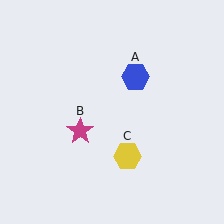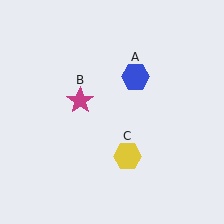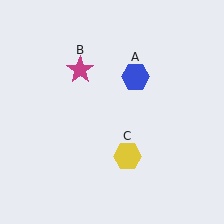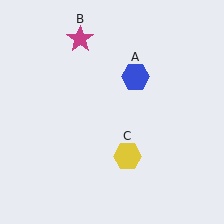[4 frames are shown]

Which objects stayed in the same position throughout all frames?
Blue hexagon (object A) and yellow hexagon (object C) remained stationary.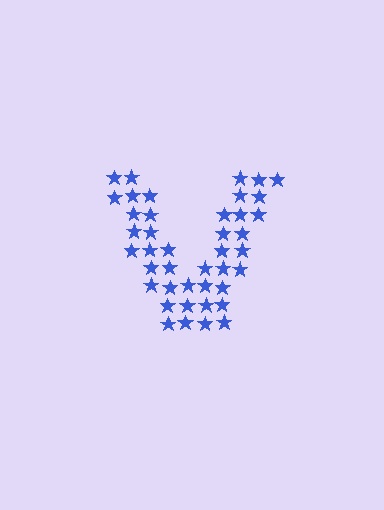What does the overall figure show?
The overall figure shows the letter V.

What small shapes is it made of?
It is made of small stars.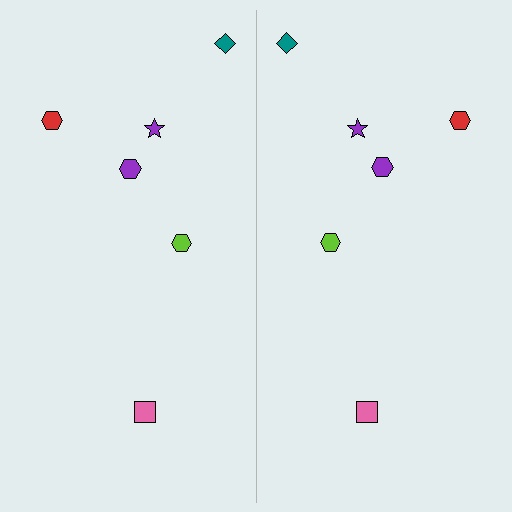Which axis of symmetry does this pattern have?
The pattern has a vertical axis of symmetry running through the center of the image.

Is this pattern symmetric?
Yes, this pattern has bilateral (reflection) symmetry.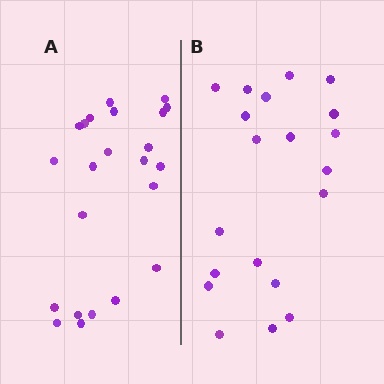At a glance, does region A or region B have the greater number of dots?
Region A (the left region) has more dots.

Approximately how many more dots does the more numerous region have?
Region A has just a few more — roughly 2 or 3 more dots than region B.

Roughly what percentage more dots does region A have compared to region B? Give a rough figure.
About 15% more.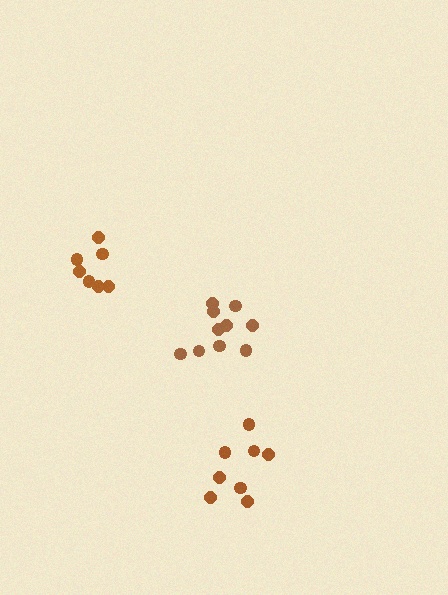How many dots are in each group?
Group 1: 7 dots, Group 2: 8 dots, Group 3: 10 dots (25 total).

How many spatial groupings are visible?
There are 3 spatial groupings.